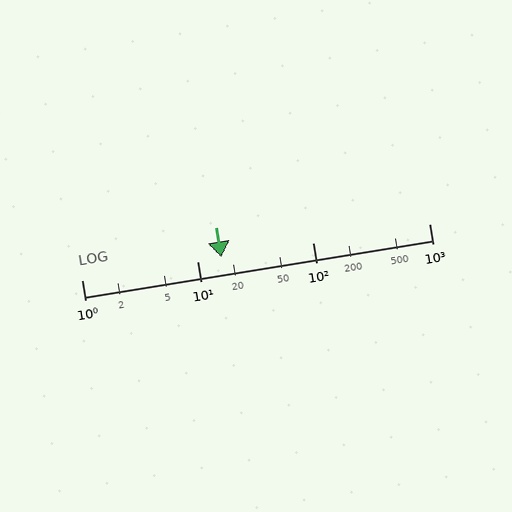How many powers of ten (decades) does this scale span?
The scale spans 3 decades, from 1 to 1000.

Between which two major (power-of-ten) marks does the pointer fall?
The pointer is between 10 and 100.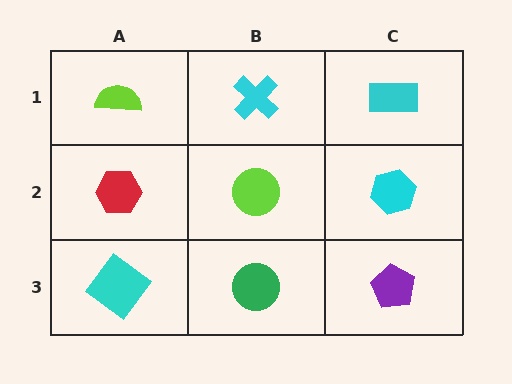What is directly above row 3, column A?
A red hexagon.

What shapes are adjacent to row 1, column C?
A cyan hexagon (row 2, column C), a cyan cross (row 1, column B).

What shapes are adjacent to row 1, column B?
A lime circle (row 2, column B), a lime semicircle (row 1, column A), a cyan rectangle (row 1, column C).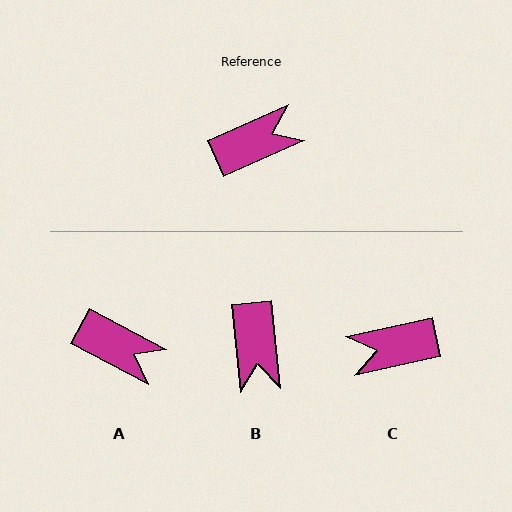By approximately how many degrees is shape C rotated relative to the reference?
Approximately 169 degrees counter-clockwise.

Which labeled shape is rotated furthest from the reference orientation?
C, about 169 degrees away.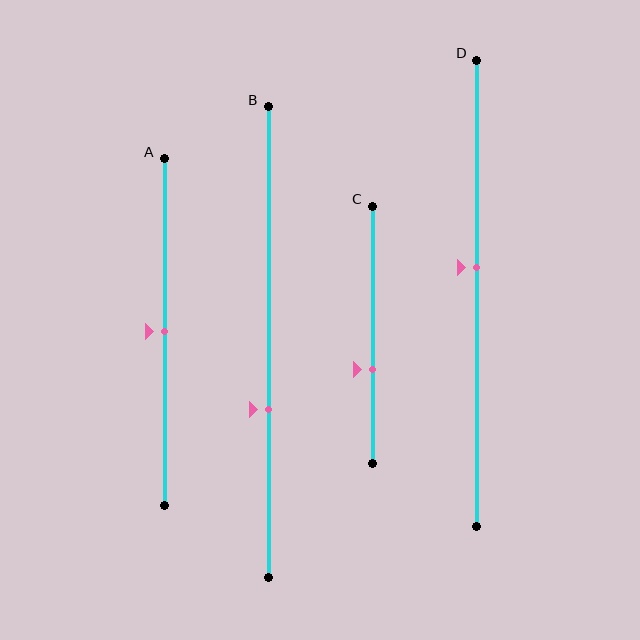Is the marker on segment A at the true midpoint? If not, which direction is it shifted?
Yes, the marker on segment A is at the true midpoint.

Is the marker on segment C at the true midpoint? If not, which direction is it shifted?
No, the marker on segment C is shifted downward by about 14% of the segment length.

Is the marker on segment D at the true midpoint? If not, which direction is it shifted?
No, the marker on segment D is shifted upward by about 5% of the segment length.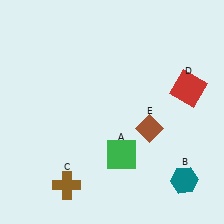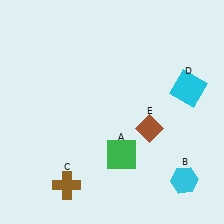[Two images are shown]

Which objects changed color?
B changed from teal to cyan. D changed from red to cyan.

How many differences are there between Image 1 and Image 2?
There are 2 differences between the two images.